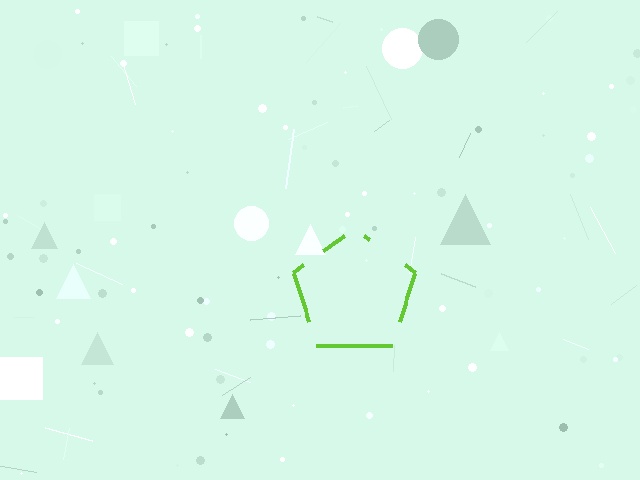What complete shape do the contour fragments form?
The contour fragments form a pentagon.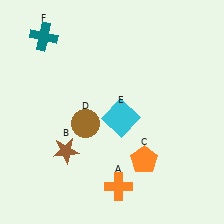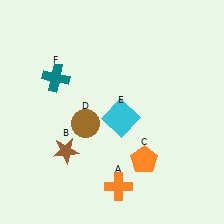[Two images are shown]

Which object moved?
The teal cross (F) moved down.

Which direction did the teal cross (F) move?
The teal cross (F) moved down.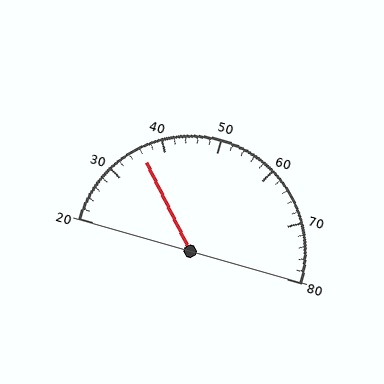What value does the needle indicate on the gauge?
The needle indicates approximately 36.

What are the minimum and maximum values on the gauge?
The gauge ranges from 20 to 80.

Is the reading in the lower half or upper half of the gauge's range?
The reading is in the lower half of the range (20 to 80).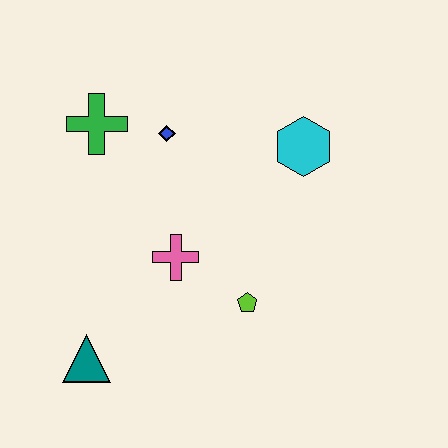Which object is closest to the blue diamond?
The green cross is closest to the blue diamond.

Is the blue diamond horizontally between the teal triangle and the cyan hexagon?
Yes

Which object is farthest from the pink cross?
The cyan hexagon is farthest from the pink cross.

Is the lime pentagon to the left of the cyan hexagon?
Yes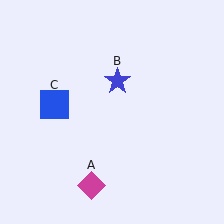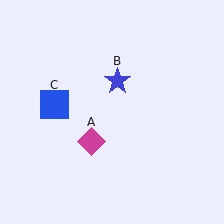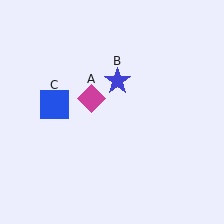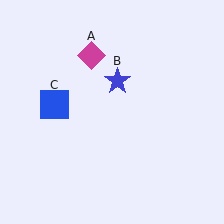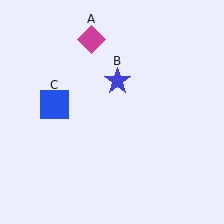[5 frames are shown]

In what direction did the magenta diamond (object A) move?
The magenta diamond (object A) moved up.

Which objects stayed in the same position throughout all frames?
Blue star (object B) and blue square (object C) remained stationary.